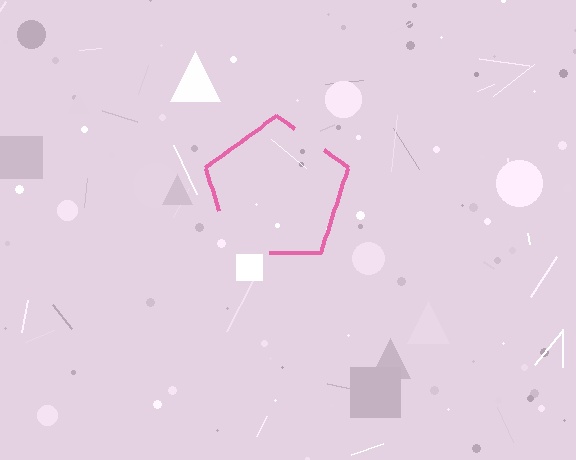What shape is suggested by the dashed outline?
The dashed outline suggests a pentagon.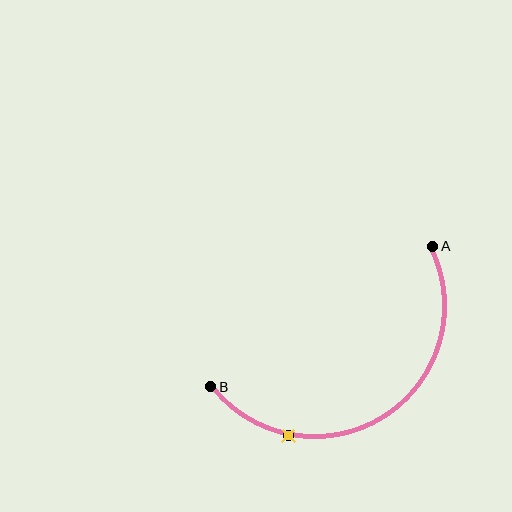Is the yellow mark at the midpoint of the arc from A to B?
No. The yellow mark lies on the arc but is closer to endpoint B. The arc midpoint would be at the point on the curve equidistant along the arc from both A and B.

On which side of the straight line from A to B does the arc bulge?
The arc bulges below the straight line connecting A and B.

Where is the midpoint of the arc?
The arc midpoint is the point on the curve farthest from the straight line joining A and B. It sits below that line.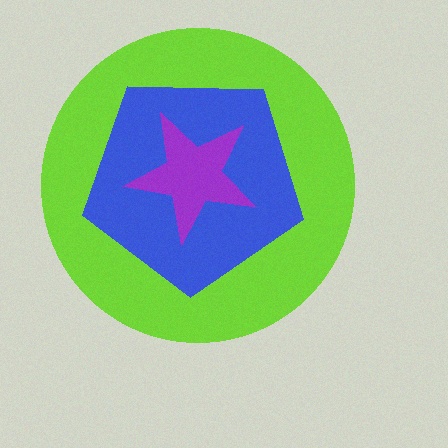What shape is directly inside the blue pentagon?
The purple star.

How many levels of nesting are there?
3.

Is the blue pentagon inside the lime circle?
Yes.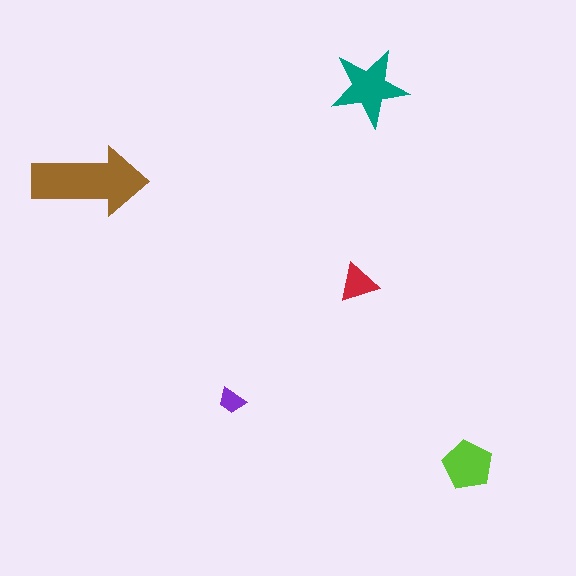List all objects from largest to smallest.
The brown arrow, the teal star, the lime pentagon, the red triangle, the purple trapezoid.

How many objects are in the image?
There are 5 objects in the image.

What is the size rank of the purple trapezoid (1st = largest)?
5th.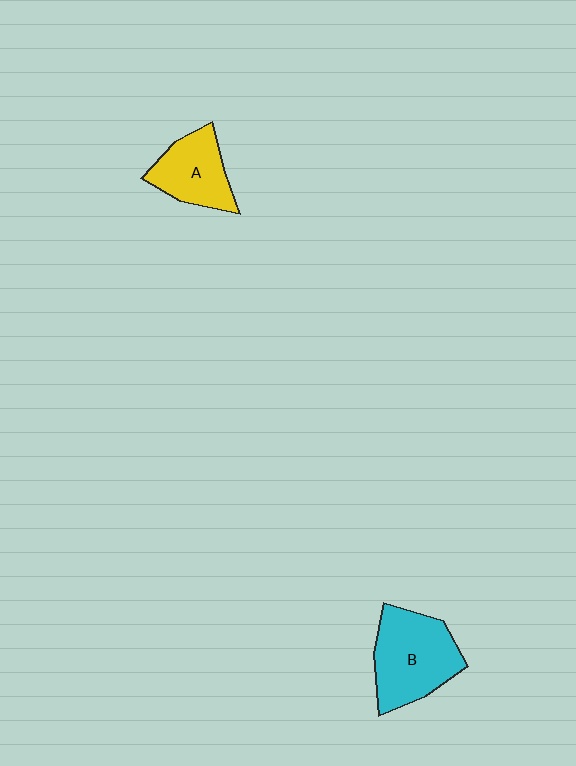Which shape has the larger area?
Shape B (cyan).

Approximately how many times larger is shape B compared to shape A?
Approximately 1.4 times.